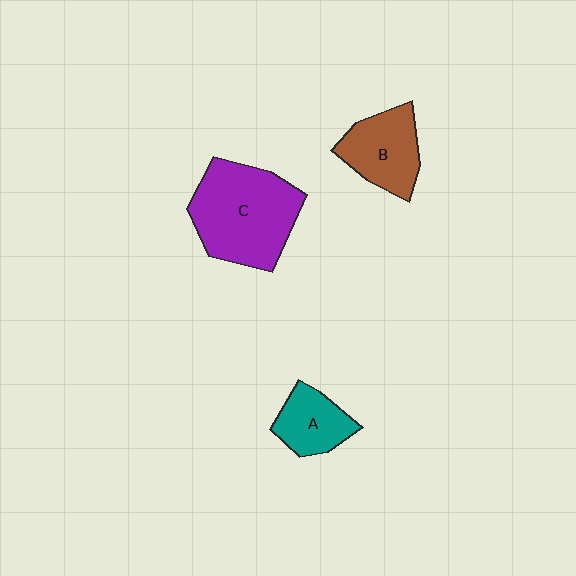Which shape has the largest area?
Shape C (purple).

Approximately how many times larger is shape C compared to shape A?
Approximately 2.3 times.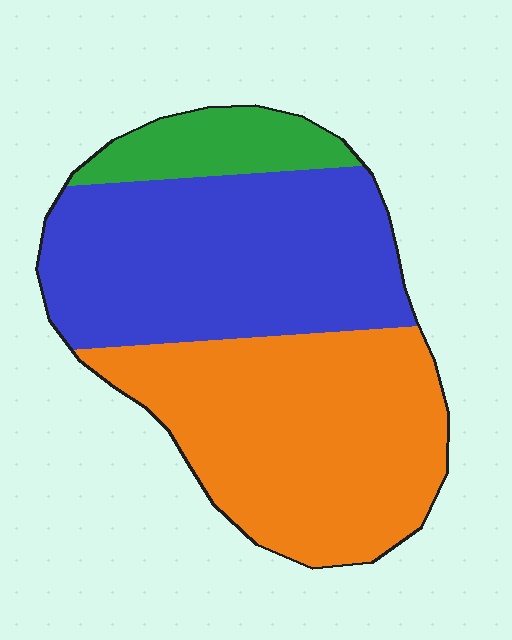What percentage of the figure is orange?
Orange covers roughly 45% of the figure.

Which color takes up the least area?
Green, at roughly 10%.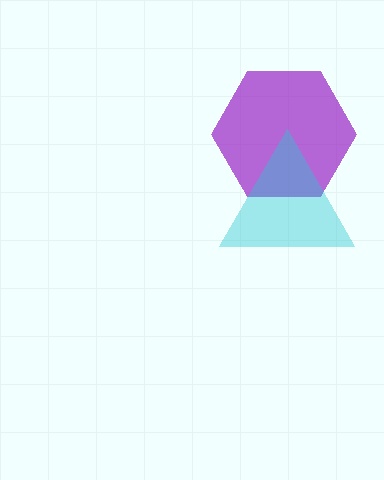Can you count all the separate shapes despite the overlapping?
Yes, there are 2 separate shapes.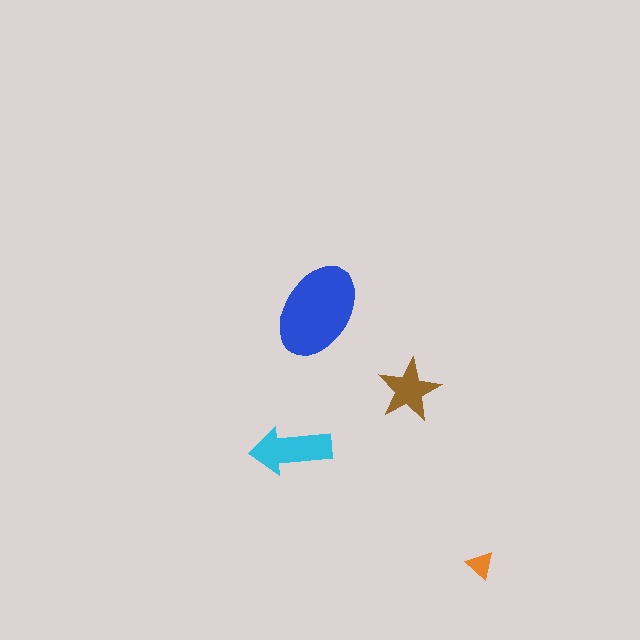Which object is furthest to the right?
The orange triangle is rightmost.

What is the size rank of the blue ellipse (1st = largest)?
1st.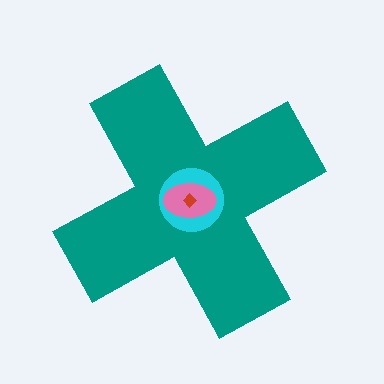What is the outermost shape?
The teal cross.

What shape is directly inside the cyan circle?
The pink ellipse.